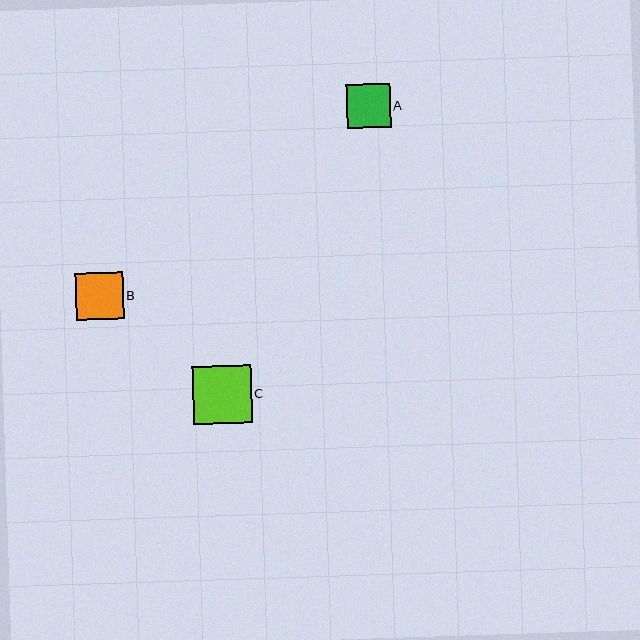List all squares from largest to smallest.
From largest to smallest: C, B, A.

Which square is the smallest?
Square A is the smallest with a size of approximately 43 pixels.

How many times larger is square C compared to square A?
Square C is approximately 1.4 times the size of square A.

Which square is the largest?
Square C is the largest with a size of approximately 58 pixels.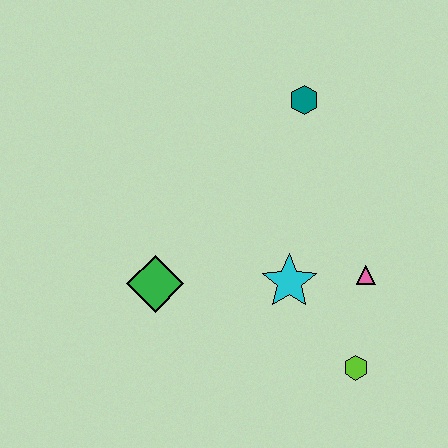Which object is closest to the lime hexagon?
The pink triangle is closest to the lime hexagon.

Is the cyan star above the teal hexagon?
No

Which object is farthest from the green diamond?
The teal hexagon is farthest from the green diamond.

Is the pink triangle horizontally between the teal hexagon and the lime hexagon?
No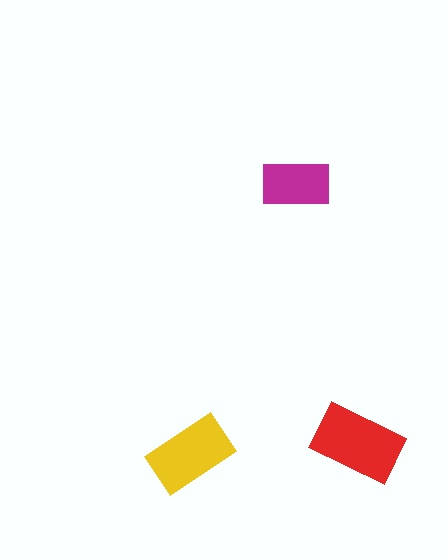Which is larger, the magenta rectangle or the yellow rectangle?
The yellow one.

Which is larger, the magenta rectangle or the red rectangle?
The red one.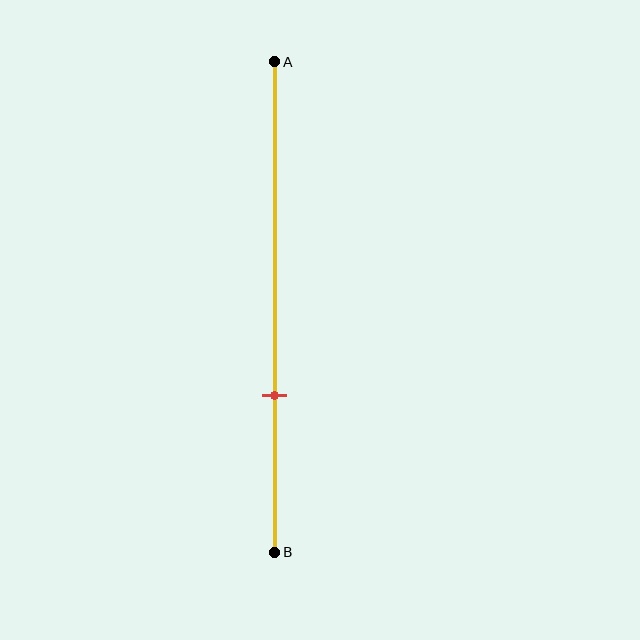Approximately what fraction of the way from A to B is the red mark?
The red mark is approximately 70% of the way from A to B.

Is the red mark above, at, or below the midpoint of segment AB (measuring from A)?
The red mark is below the midpoint of segment AB.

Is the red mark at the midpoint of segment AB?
No, the mark is at about 70% from A, not at the 50% midpoint.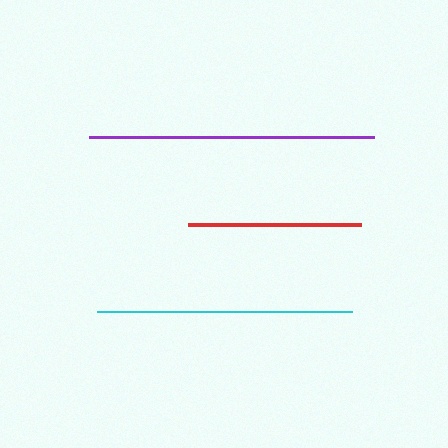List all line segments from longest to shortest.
From longest to shortest: purple, cyan, red.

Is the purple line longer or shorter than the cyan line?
The purple line is longer than the cyan line.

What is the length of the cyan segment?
The cyan segment is approximately 255 pixels long.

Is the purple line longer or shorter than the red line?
The purple line is longer than the red line.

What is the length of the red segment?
The red segment is approximately 173 pixels long.